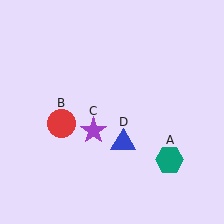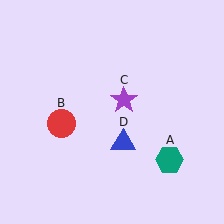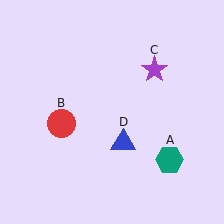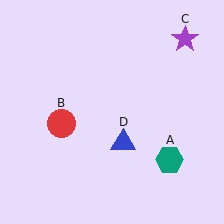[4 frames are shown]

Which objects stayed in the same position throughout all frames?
Teal hexagon (object A) and red circle (object B) and blue triangle (object D) remained stationary.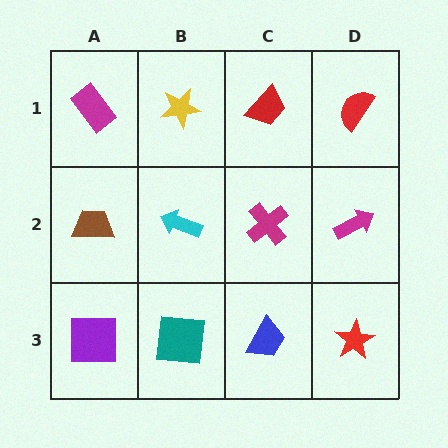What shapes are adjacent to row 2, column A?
A magenta rectangle (row 1, column A), a purple square (row 3, column A), a cyan arrow (row 2, column B).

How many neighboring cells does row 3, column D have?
2.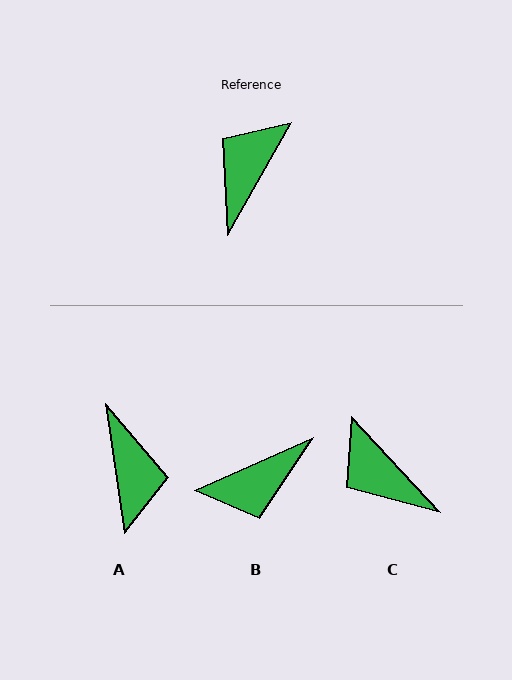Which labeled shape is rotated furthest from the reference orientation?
B, about 143 degrees away.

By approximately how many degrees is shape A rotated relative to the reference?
Approximately 142 degrees clockwise.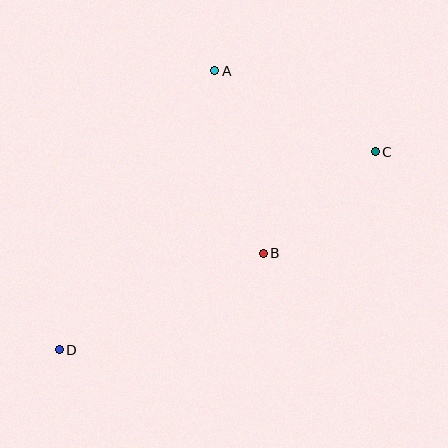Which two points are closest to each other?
Points B and C are closest to each other.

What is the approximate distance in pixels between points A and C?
The distance between A and C is approximately 180 pixels.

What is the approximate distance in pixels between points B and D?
The distance between B and D is approximately 226 pixels.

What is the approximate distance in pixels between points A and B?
The distance between A and B is approximately 189 pixels.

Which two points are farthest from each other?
Points C and D are farthest from each other.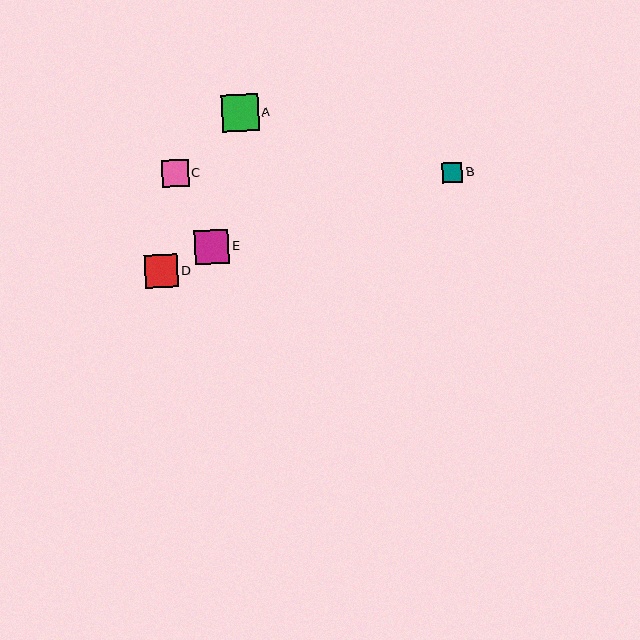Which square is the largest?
Square A is the largest with a size of approximately 37 pixels.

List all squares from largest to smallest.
From largest to smallest: A, E, D, C, B.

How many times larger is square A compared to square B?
Square A is approximately 1.9 times the size of square B.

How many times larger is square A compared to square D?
Square A is approximately 1.1 times the size of square D.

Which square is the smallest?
Square B is the smallest with a size of approximately 20 pixels.